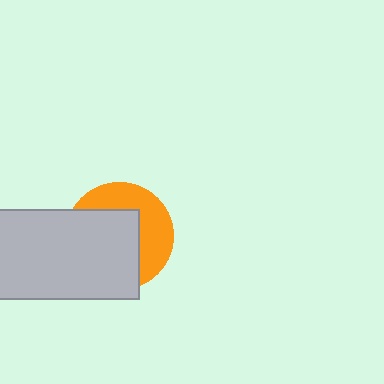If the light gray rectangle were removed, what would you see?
You would see the complete orange circle.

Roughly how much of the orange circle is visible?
A small part of it is visible (roughly 43%).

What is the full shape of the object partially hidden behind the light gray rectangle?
The partially hidden object is an orange circle.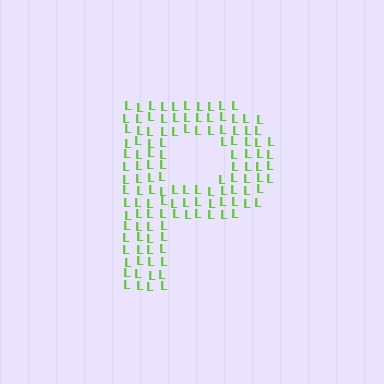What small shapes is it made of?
It is made of small letter L's.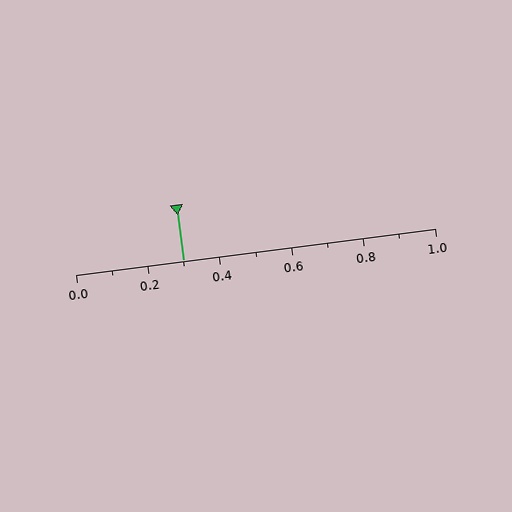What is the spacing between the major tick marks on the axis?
The major ticks are spaced 0.2 apart.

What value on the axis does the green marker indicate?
The marker indicates approximately 0.3.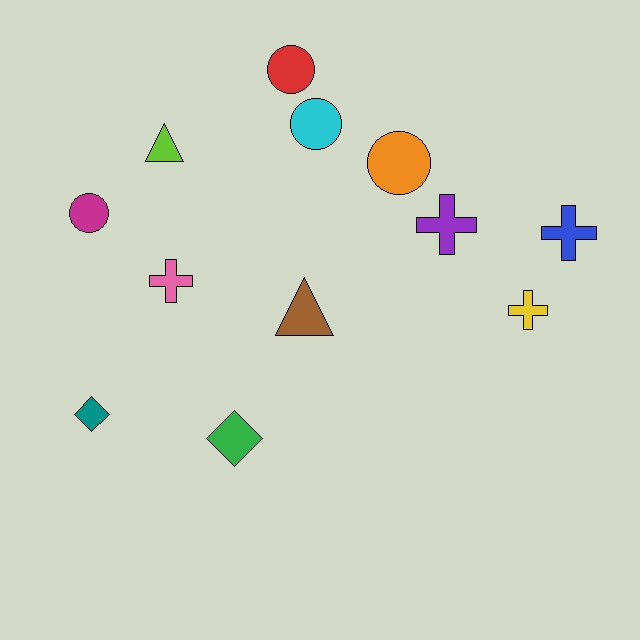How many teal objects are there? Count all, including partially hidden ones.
There is 1 teal object.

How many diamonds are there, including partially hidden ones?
There are 2 diamonds.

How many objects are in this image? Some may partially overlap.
There are 12 objects.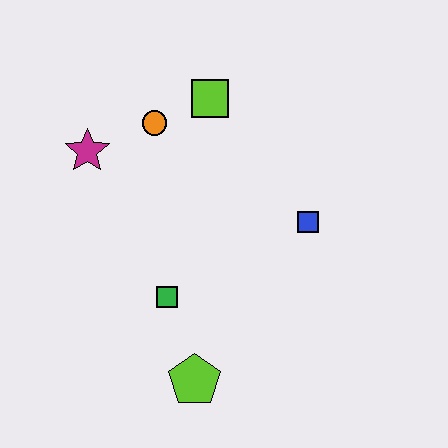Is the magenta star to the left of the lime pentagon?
Yes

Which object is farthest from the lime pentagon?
The lime square is farthest from the lime pentagon.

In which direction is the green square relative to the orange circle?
The green square is below the orange circle.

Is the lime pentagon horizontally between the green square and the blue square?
Yes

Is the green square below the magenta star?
Yes